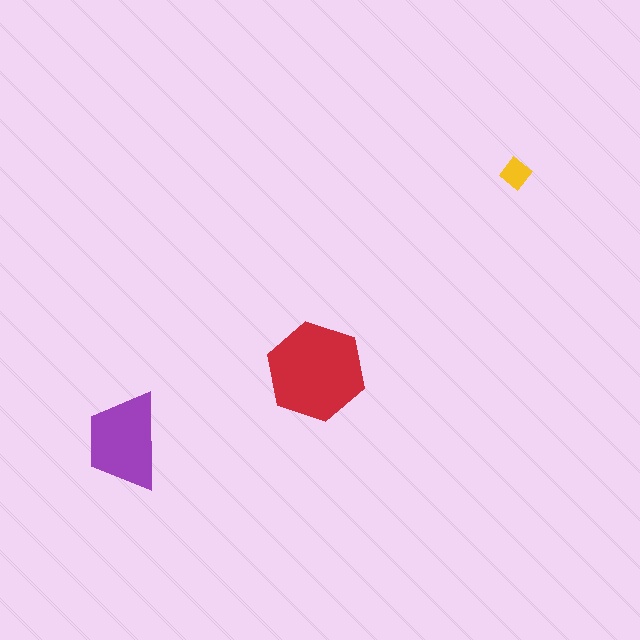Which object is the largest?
The red hexagon.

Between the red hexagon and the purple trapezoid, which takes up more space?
The red hexagon.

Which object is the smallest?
The yellow diamond.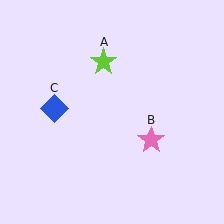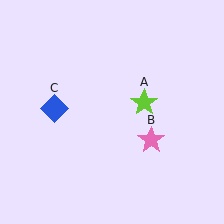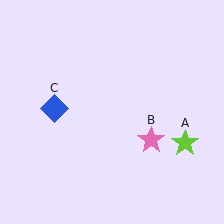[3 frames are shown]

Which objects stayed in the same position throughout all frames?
Pink star (object B) and blue diamond (object C) remained stationary.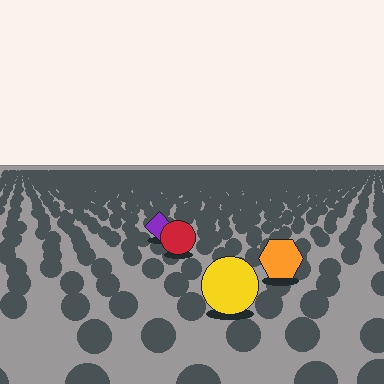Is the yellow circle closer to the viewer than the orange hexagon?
Yes. The yellow circle is closer — you can tell from the texture gradient: the ground texture is coarser near it.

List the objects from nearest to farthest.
From nearest to farthest: the yellow circle, the orange hexagon, the red circle, the purple diamond.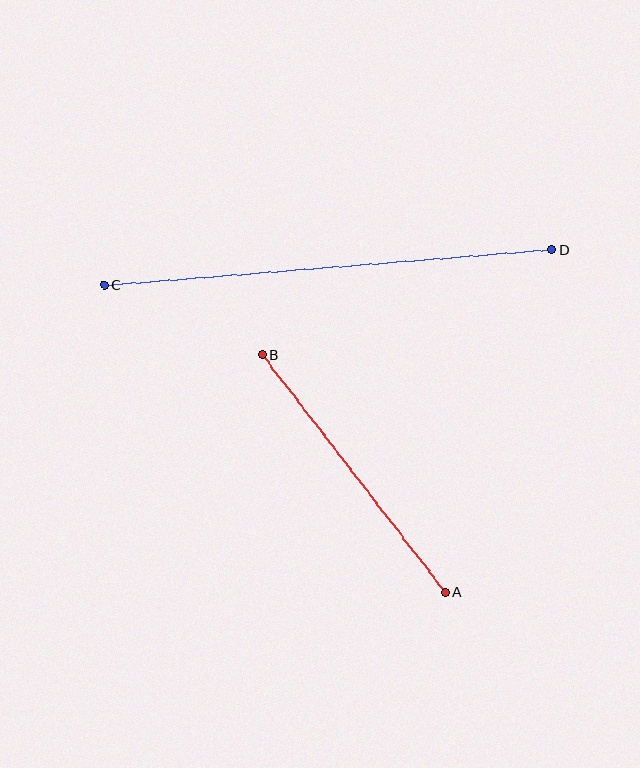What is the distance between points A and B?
The distance is approximately 300 pixels.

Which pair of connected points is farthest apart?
Points C and D are farthest apart.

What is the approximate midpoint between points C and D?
The midpoint is at approximately (328, 267) pixels.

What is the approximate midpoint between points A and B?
The midpoint is at approximately (354, 473) pixels.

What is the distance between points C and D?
The distance is approximately 449 pixels.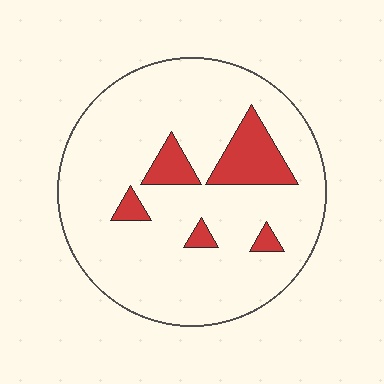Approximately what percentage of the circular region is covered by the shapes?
Approximately 15%.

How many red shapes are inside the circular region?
5.